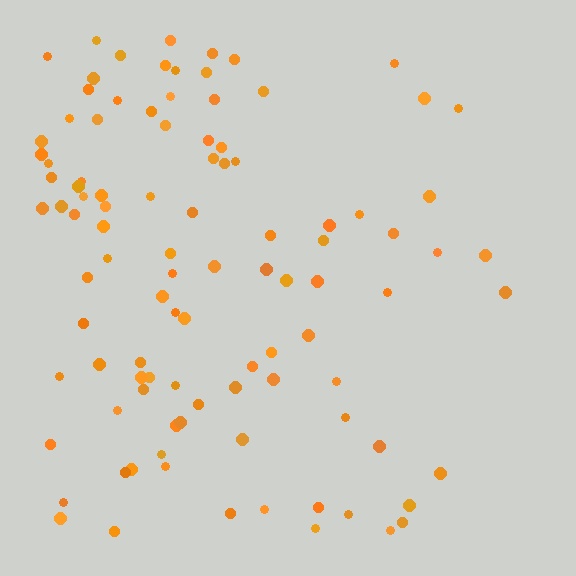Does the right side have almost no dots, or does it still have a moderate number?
Still a moderate number, just noticeably fewer than the left.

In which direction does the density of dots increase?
From right to left, with the left side densest.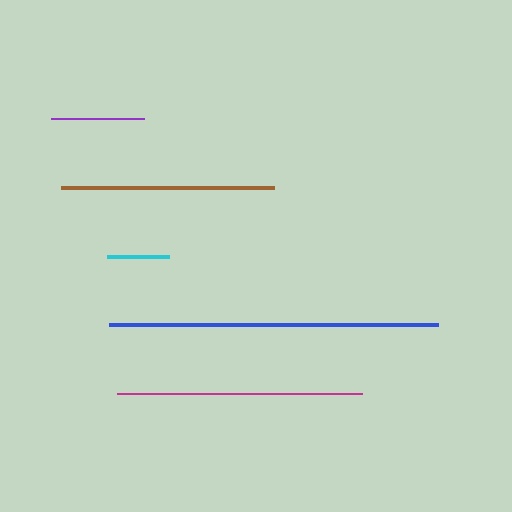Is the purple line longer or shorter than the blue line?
The blue line is longer than the purple line.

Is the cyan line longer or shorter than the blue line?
The blue line is longer than the cyan line.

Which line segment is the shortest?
The cyan line is the shortest at approximately 62 pixels.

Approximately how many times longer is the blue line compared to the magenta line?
The blue line is approximately 1.3 times the length of the magenta line.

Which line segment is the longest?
The blue line is the longest at approximately 329 pixels.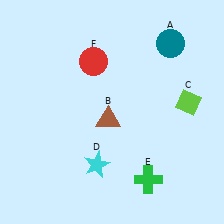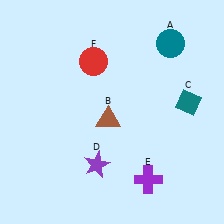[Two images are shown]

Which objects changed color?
C changed from lime to teal. D changed from cyan to purple. E changed from green to purple.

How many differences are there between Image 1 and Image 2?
There are 3 differences between the two images.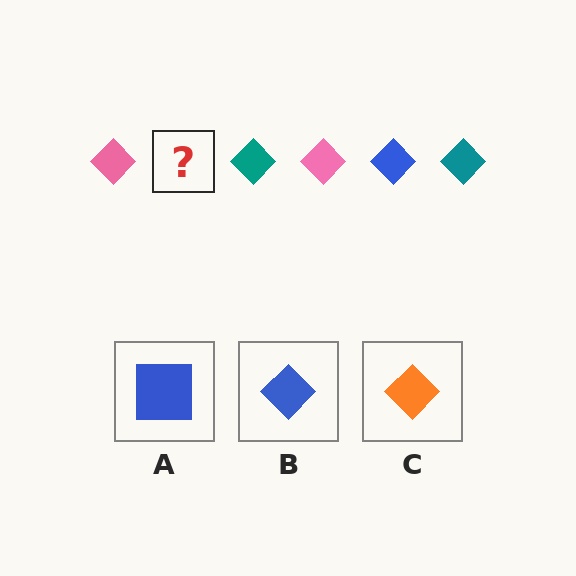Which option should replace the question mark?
Option B.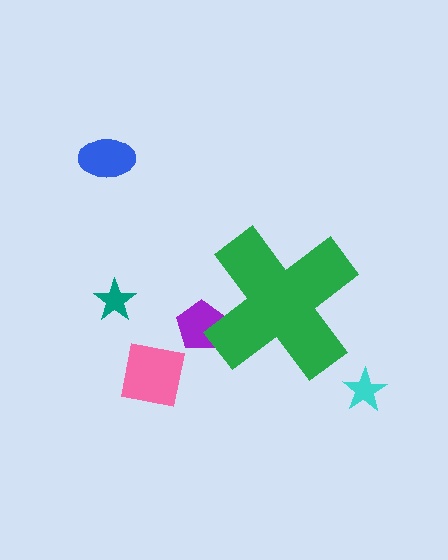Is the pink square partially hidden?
No, the pink square is fully visible.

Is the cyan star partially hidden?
No, the cyan star is fully visible.